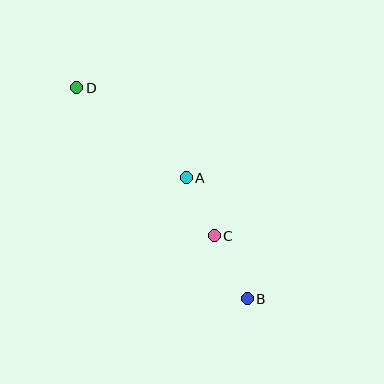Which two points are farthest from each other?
Points B and D are farthest from each other.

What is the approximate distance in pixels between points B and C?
The distance between B and C is approximately 71 pixels.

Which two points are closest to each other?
Points A and C are closest to each other.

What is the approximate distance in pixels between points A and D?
The distance between A and D is approximately 142 pixels.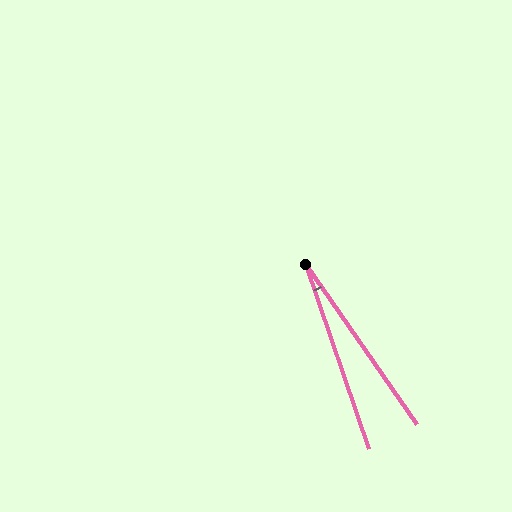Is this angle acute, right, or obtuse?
It is acute.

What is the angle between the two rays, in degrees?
Approximately 16 degrees.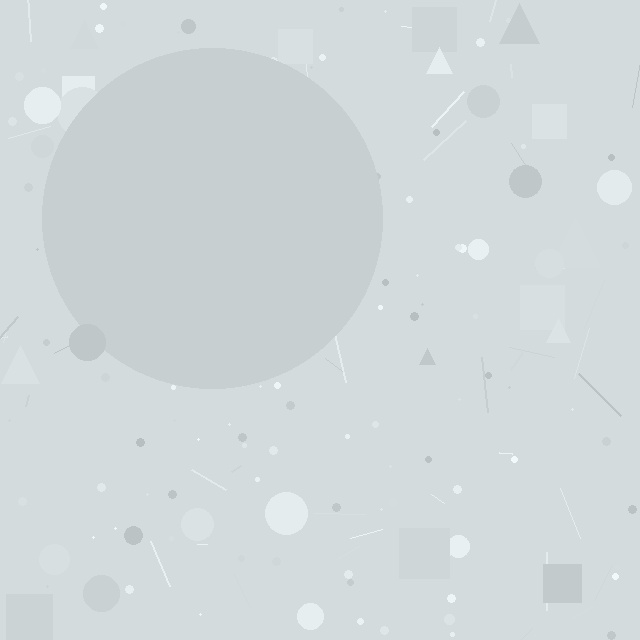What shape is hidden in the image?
A circle is hidden in the image.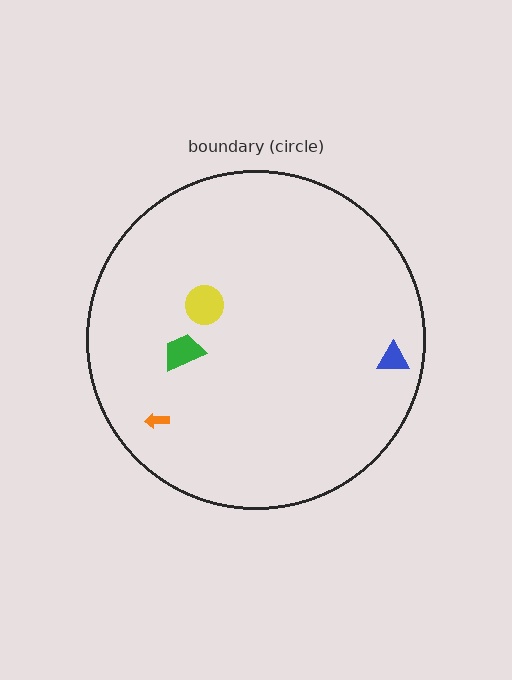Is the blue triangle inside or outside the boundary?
Inside.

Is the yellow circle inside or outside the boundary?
Inside.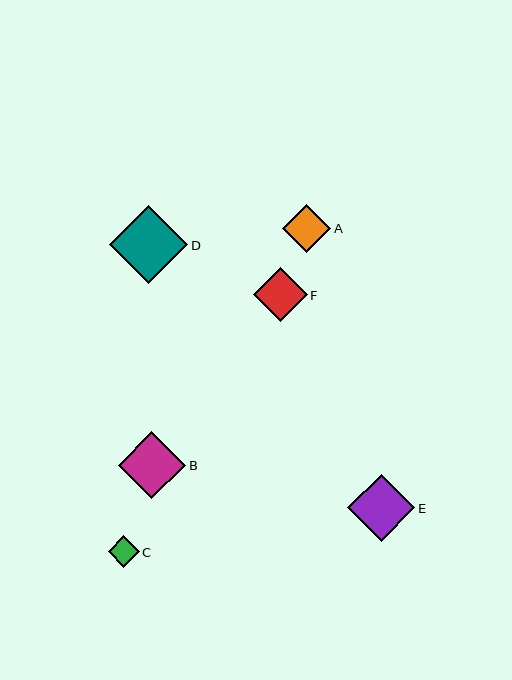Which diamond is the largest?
Diamond D is the largest with a size of approximately 78 pixels.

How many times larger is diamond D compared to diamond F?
Diamond D is approximately 1.4 times the size of diamond F.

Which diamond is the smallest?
Diamond C is the smallest with a size of approximately 31 pixels.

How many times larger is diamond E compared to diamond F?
Diamond E is approximately 1.2 times the size of diamond F.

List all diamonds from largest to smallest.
From largest to smallest: D, B, E, F, A, C.